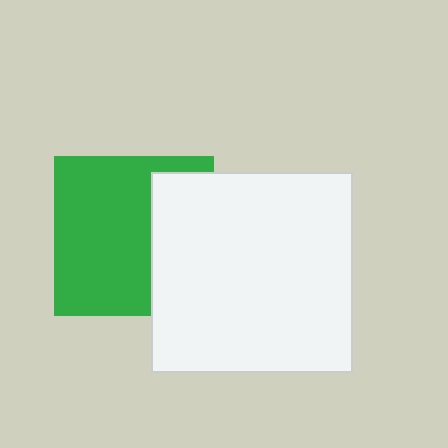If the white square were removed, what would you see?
You would see the complete green square.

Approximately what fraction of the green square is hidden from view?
Roughly 35% of the green square is hidden behind the white square.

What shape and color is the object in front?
The object in front is a white square.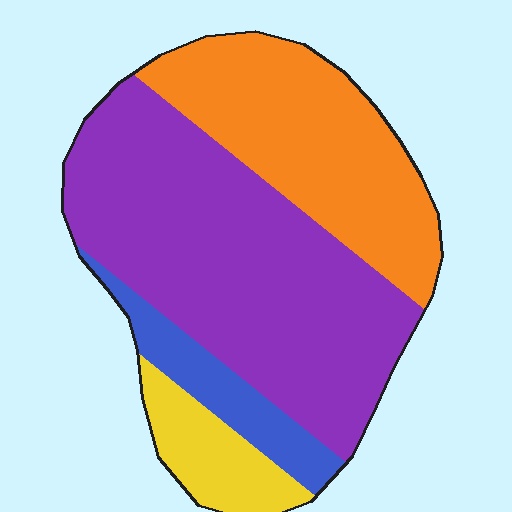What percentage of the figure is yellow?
Yellow covers around 10% of the figure.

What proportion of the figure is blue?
Blue covers around 10% of the figure.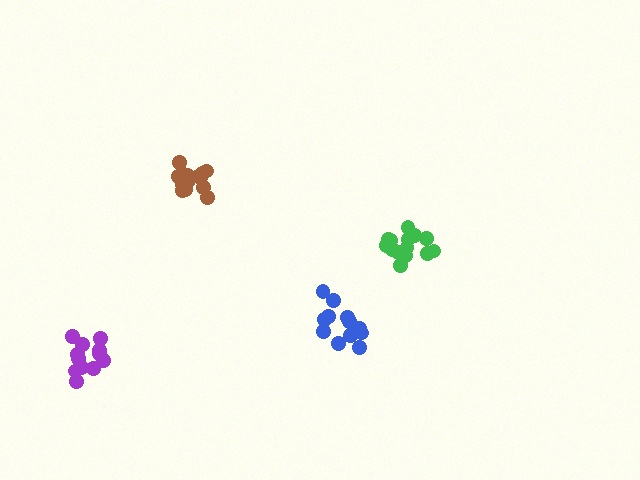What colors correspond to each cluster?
The clusters are colored: blue, brown, green, purple.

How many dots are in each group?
Group 1: 12 dots, Group 2: 14 dots, Group 3: 16 dots, Group 4: 13 dots (55 total).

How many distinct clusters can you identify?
There are 4 distinct clusters.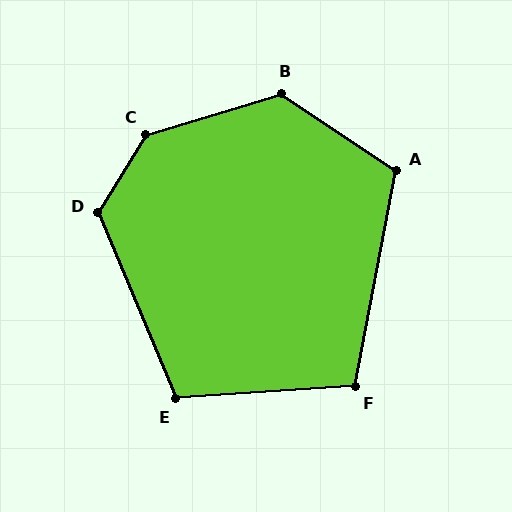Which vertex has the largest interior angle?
C, at approximately 138 degrees.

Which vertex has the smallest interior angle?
F, at approximately 105 degrees.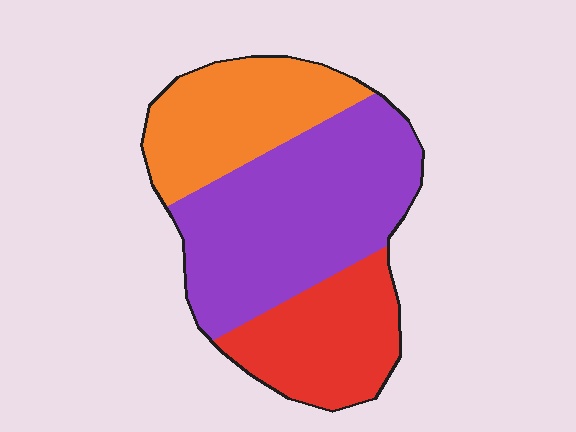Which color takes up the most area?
Purple, at roughly 50%.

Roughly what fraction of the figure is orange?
Orange covers 27% of the figure.